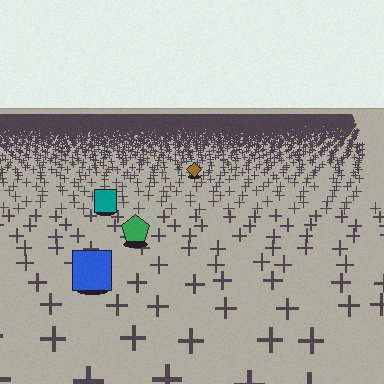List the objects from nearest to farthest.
From nearest to farthest: the blue square, the green pentagon, the teal square, the brown diamond.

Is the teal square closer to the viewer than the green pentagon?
No. The green pentagon is closer — you can tell from the texture gradient: the ground texture is coarser near it.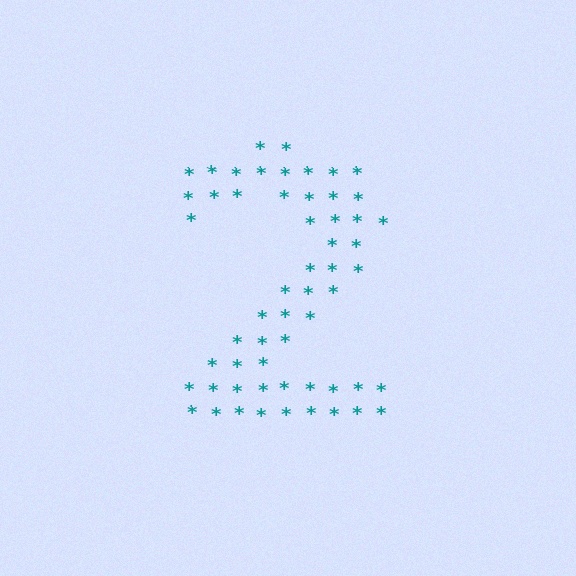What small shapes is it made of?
It is made of small asterisks.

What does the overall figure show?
The overall figure shows the digit 2.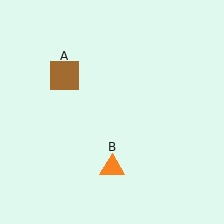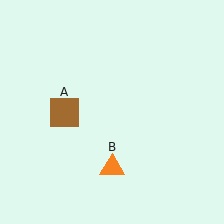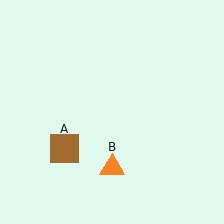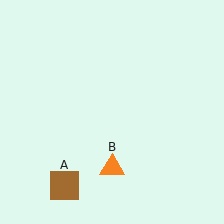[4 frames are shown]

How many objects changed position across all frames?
1 object changed position: brown square (object A).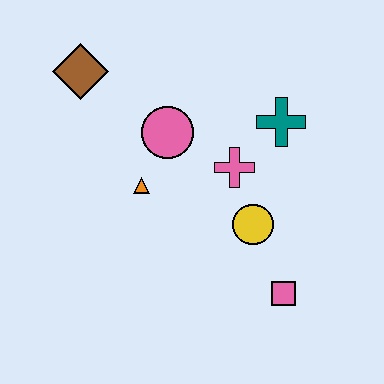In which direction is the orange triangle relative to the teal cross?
The orange triangle is to the left of the teal cross.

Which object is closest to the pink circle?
The orange triangle is closest to the pink circle.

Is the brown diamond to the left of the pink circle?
Yes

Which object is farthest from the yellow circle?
The brown diamond is farthest from the yellow circle.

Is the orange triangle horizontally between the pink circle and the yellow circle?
No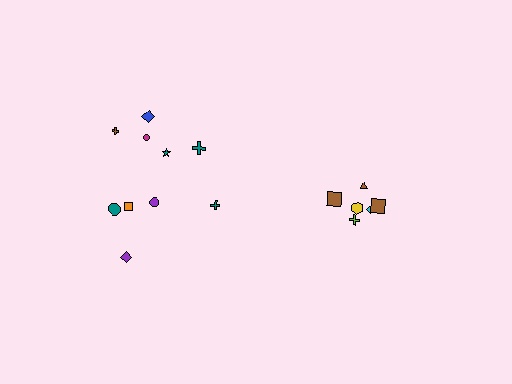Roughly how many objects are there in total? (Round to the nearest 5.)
Roughly 15 objects in total.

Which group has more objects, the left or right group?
The left group.